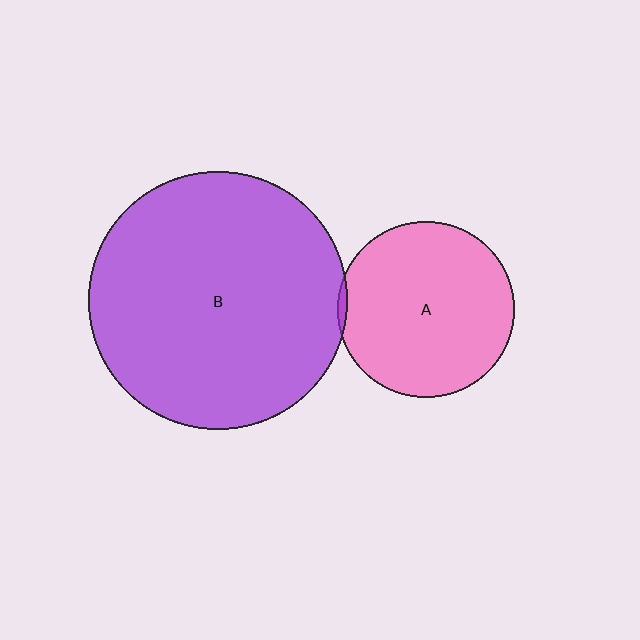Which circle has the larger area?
Circle B (purple).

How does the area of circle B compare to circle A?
Approximately 2.1 times.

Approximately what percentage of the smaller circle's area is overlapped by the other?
Approximately 5%.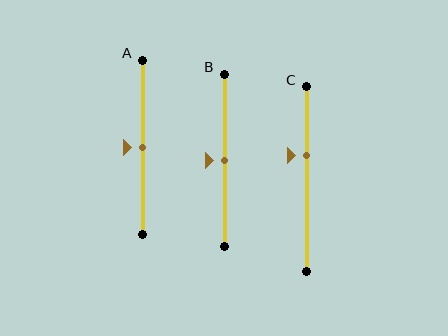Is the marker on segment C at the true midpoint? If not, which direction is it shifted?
No, the marker on segment C is shifted upward by about 13% of the segment length.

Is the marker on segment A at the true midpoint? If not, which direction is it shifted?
Yes, the marker on segment A is at the true midpoint.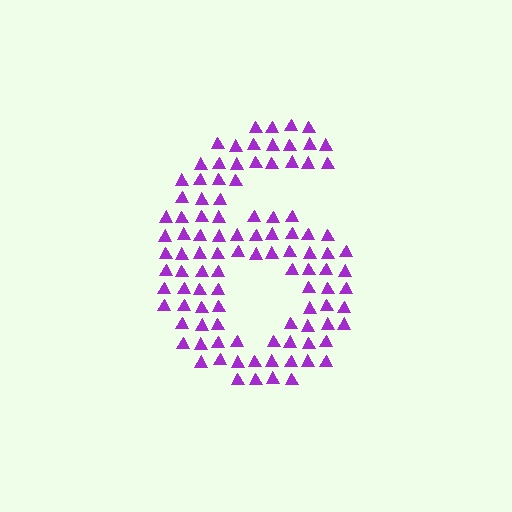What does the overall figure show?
The overall figure shows the digit 6.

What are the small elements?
The small elements are triangles.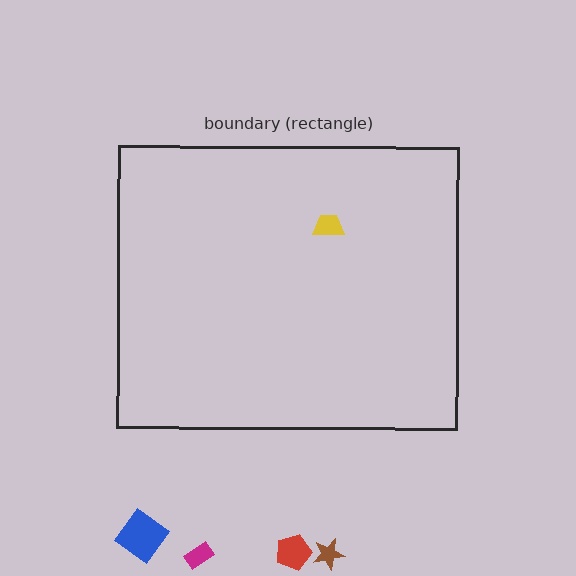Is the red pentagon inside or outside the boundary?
Outside.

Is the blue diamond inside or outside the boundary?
Outside.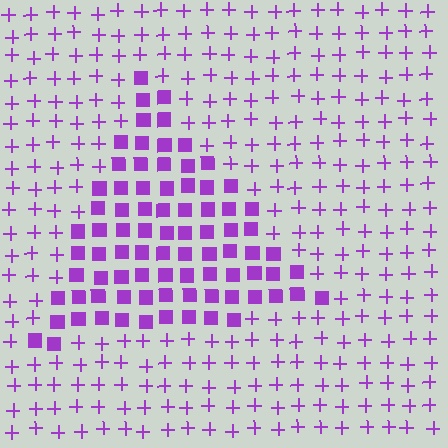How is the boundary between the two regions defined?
The boundary is defined by a change in element shape: squares inside vs. plus signs outside. All elements share the same color and spacing.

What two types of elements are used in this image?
The image uses squares inside the triangle region and plus signs outside it.